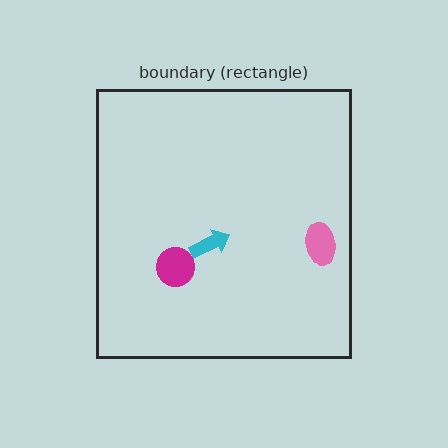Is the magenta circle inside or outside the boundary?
Inside.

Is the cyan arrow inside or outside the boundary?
Inside.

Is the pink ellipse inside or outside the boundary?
Inside.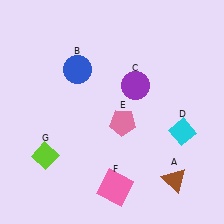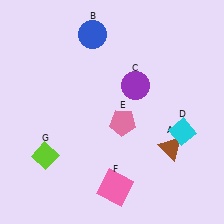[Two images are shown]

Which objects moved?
The objects that moved are: the brown triangle (A), the blue circle (B).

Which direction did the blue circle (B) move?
The blue circle (B) moved up.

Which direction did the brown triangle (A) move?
The brown triangle (A) moved up.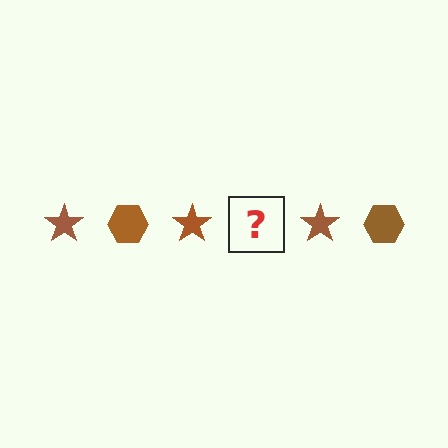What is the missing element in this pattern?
The missing element is a brown hexagon.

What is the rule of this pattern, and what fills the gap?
The rule is that the pattern cycles through star, hexagon shapes in brown. The gap should be filled with a brown hexagon.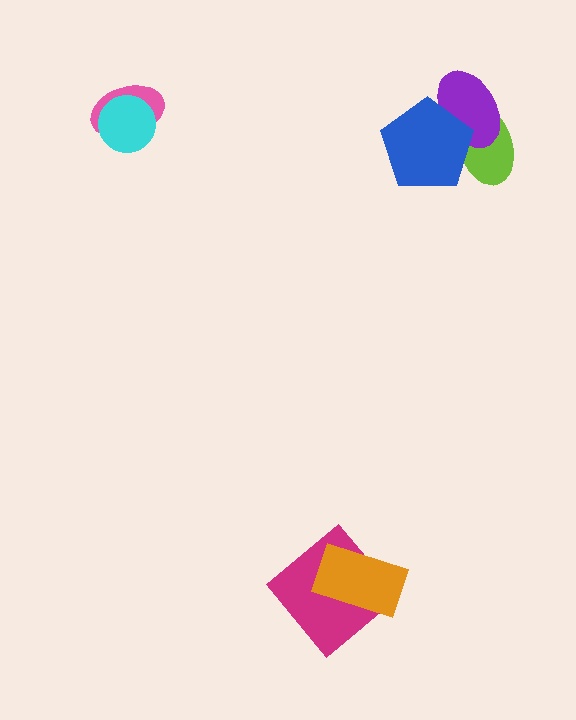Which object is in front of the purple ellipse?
The blue pentagon is in front of the purple ellipse.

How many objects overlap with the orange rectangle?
1 object overlaps with the orange rectangle.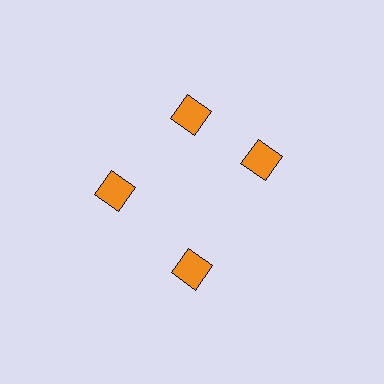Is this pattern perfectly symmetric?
No. The 4 orange squares are arranged in a ring, but one element near the 3 o'clock position is rotated out of alignment along the ring, breaking the 4-fold rotational symmetry.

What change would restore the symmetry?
The symmetry would be restored by rotating it back into even spacing with its neighbors so that all 4 squares sit at equal angles and equal distance from the center.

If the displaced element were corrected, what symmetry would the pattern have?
It would have 4-fold rotational symmetry — the pattern would map onto itself every 90 degrees.